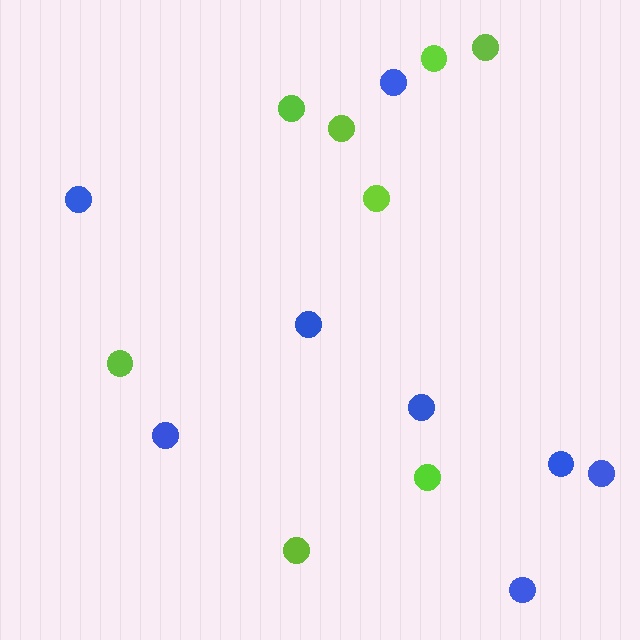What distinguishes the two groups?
There are 2 groups: one group of lime circles (8) and one group of blue circles (8).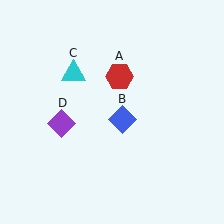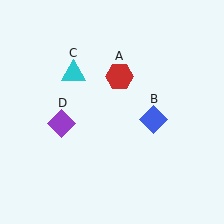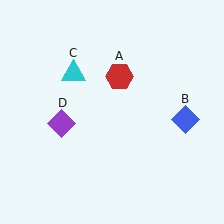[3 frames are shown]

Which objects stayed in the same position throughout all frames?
Red hexagon (object A) and cyan triangle (object C) and purple diamond (object D) remained stationary.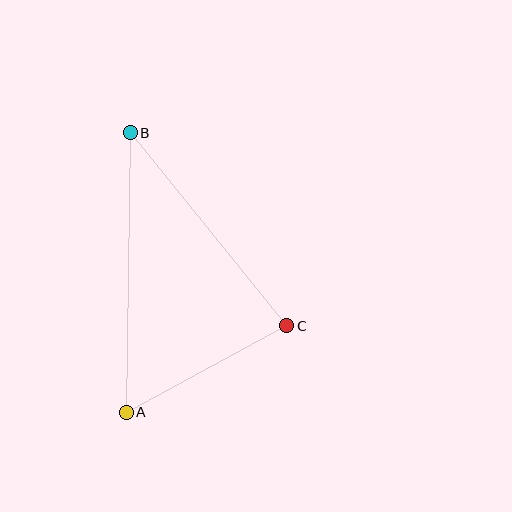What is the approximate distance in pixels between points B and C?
The distance between B and C is approximately 249 pixels.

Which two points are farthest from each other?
Points A and B are farthest from each other.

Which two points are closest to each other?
Points A and C are closest to each other.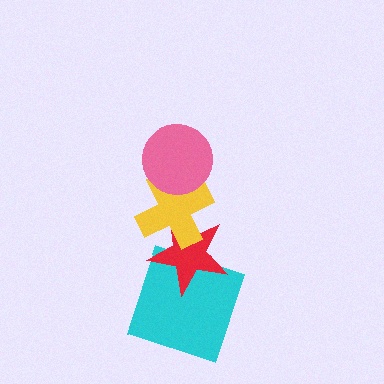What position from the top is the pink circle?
The pink circle is 1st from the top.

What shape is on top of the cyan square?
The red star is on top of the cyan square.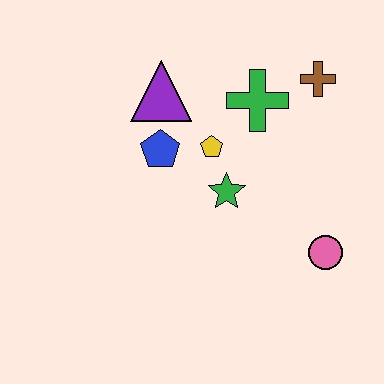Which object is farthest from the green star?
The brown cross is farthest from the green star.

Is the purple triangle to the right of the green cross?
No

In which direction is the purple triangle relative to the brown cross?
The purple triangle is to the left of the brown cross.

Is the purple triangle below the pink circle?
No